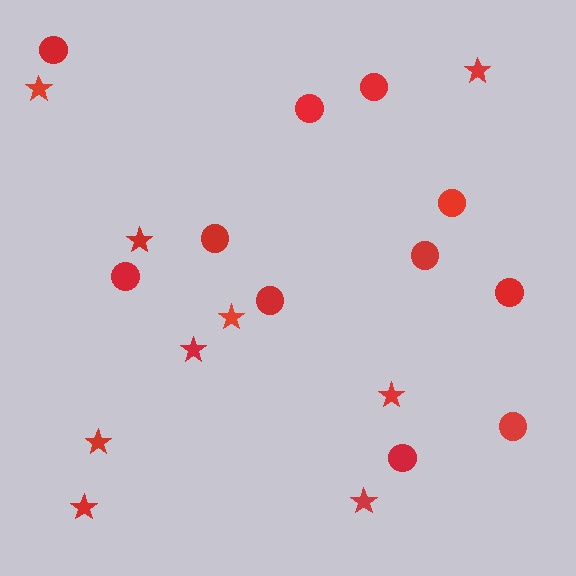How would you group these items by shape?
There are 2 groups: one group of circles (11) and one group of stars (9).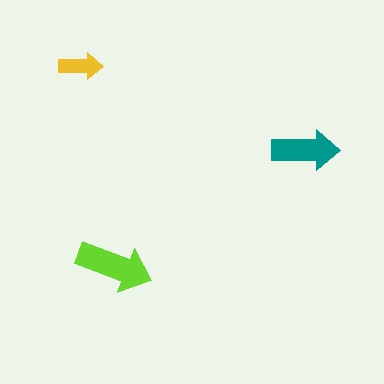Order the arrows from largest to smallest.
the lime one, the teal one, the yellow one.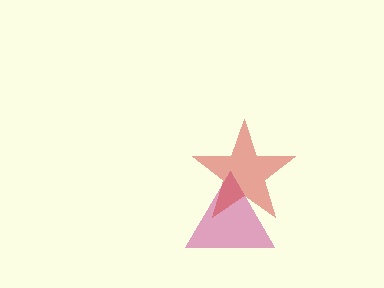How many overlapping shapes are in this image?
There are 2 overlapping shapes in the image.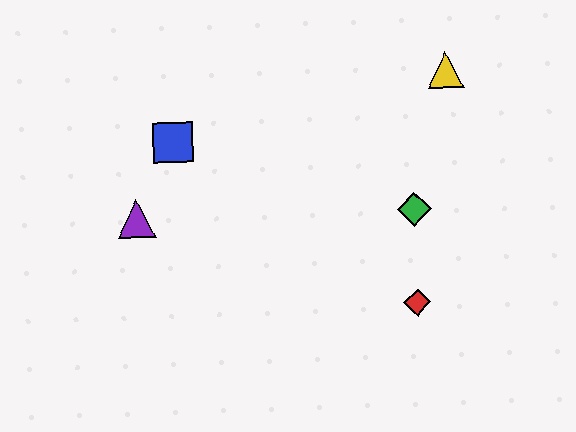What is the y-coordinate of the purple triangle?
The purple triangle is at y≈219.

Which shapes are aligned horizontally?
The green diamond, the purple triangle are aligned horizontally.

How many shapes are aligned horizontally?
2 shapes (the green diamond, the purple triangle) are aligned horizontally.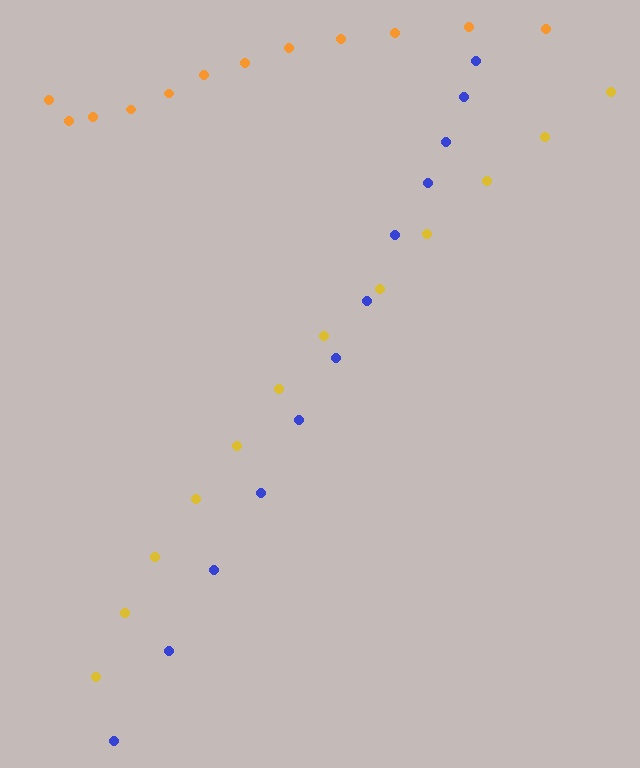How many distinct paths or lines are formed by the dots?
There are 3 distinct paths.